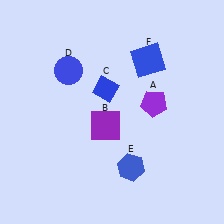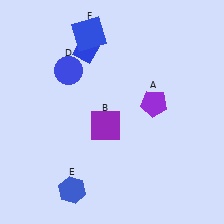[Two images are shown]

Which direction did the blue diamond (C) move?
The blue diamond (C) moved up.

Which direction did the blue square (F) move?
The blue square (F) moved left.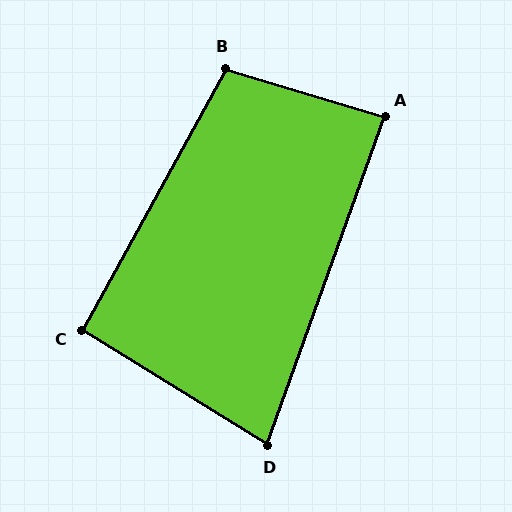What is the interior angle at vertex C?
Approximately 93 degrees (approximately right).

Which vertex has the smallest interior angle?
D, at approximately 78 degrees.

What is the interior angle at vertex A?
Approximately 87 degrees (approximately right).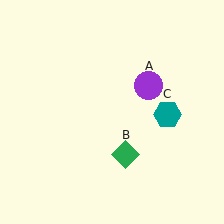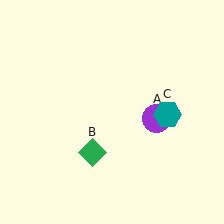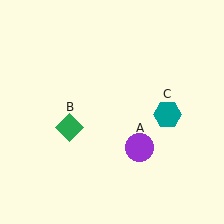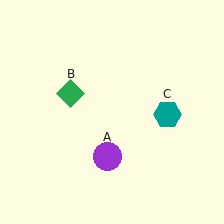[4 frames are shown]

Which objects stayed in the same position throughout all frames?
Teal hexagon (object C) remained stationary.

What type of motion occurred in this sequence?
The purple circle (object A), green diamond (object B) rotated clockwise around the center of the scene.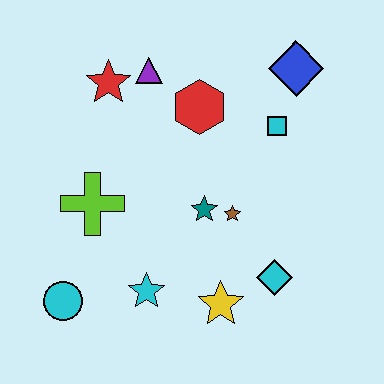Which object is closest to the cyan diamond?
The yellow star is closest to the cyan diamond.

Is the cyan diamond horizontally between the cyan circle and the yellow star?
No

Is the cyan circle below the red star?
Yes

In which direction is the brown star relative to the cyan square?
The brown star is below the cyan square.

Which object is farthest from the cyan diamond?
The red star is farthest from the cyan diamond.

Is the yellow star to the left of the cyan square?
Yes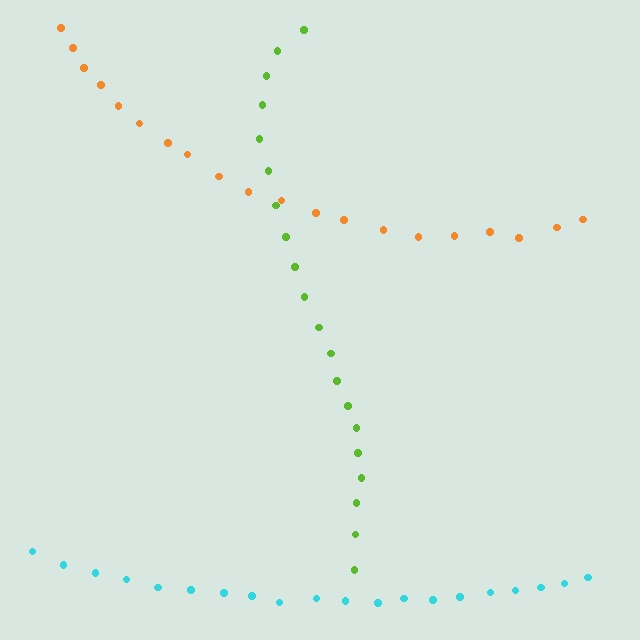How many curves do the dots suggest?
There are 3 distinct paths.